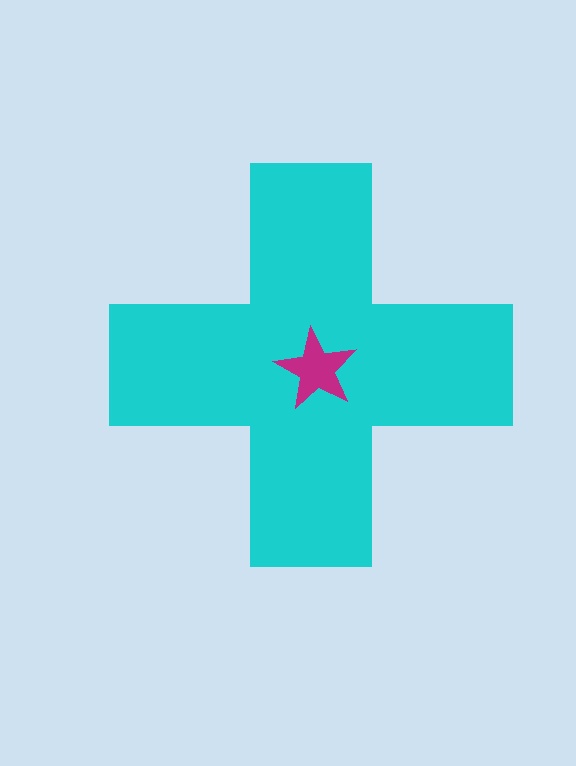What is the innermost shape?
The magenta star.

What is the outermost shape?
The cyan cross.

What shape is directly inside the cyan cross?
The magenta star.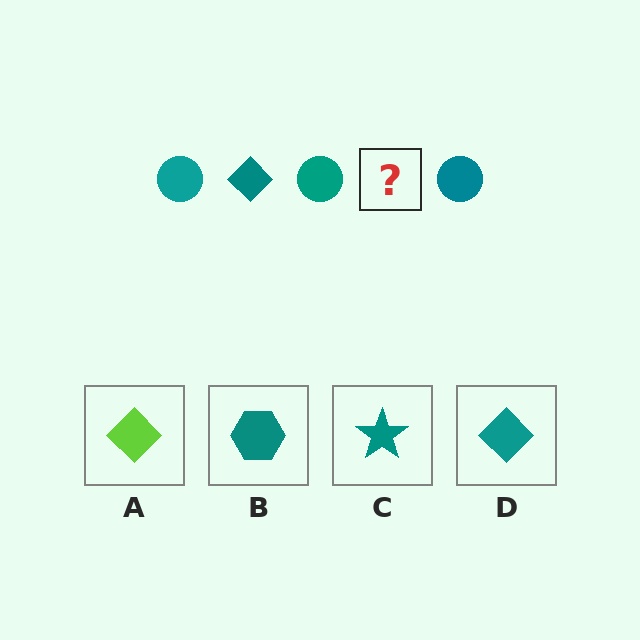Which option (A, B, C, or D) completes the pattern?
D.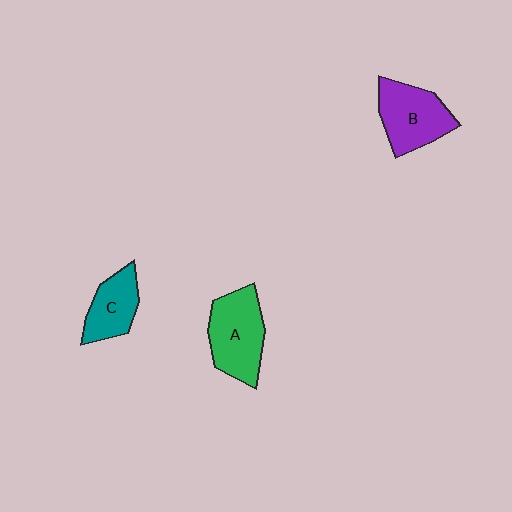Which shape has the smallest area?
Shape C (teal).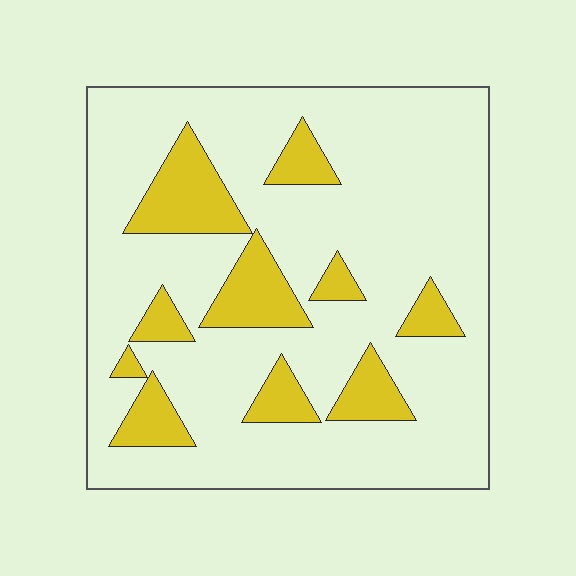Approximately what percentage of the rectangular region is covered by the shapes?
Approximately 20%.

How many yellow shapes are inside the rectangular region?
10.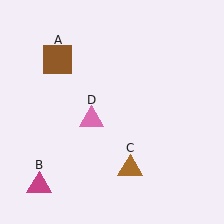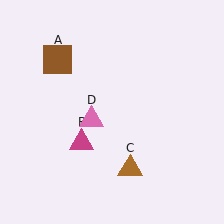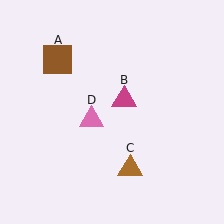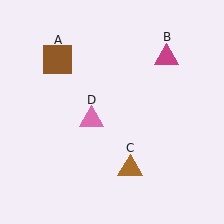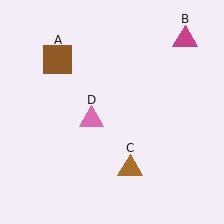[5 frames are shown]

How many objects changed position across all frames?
1 object changed position: magenta triangle (object B).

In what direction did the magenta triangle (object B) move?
The magenta triangle (object B) moved up and to the right.